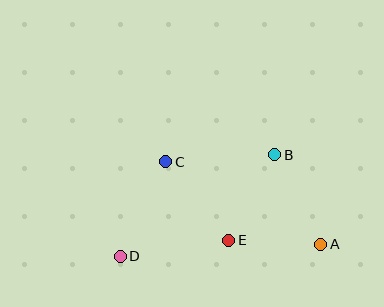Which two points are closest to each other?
Points A and E are closest to each other.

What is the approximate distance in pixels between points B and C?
The distance between B and C is approximately 109 pixels.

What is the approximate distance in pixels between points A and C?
The distance between A and C is approximately 176 pixels.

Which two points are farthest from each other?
Points A and D are farthest from each other.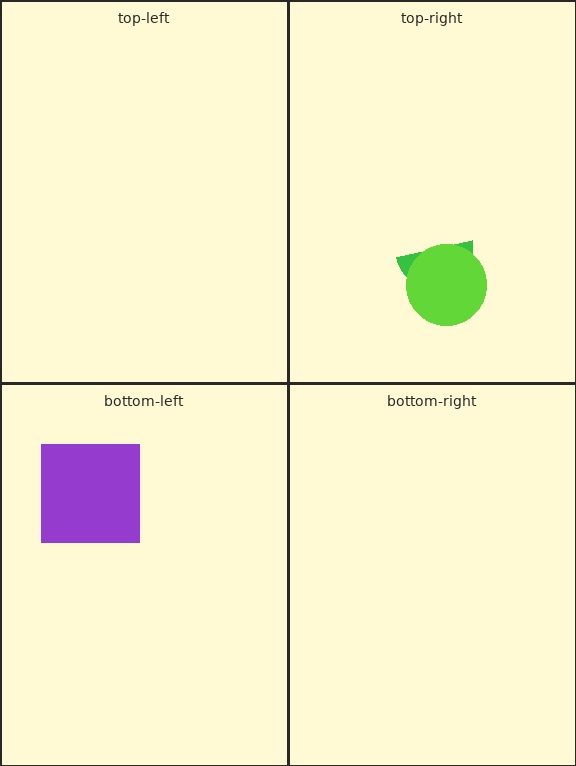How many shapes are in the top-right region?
2.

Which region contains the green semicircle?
The top-right region.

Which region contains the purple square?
The bottom-left region.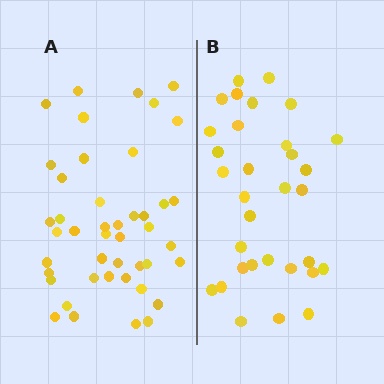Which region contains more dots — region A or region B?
Region A (the left region) has more dots.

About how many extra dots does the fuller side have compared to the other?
Region A has roughly 12 or so more dots than region B.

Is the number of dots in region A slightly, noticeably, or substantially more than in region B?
Region A has noticeably more, but not dramatically so. The ratio is roughly 1.4 to 1.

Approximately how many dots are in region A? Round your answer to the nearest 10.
About 40 dots. (The exact count is 44, which rounds to 40.)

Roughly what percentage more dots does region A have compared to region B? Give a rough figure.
About 40% more.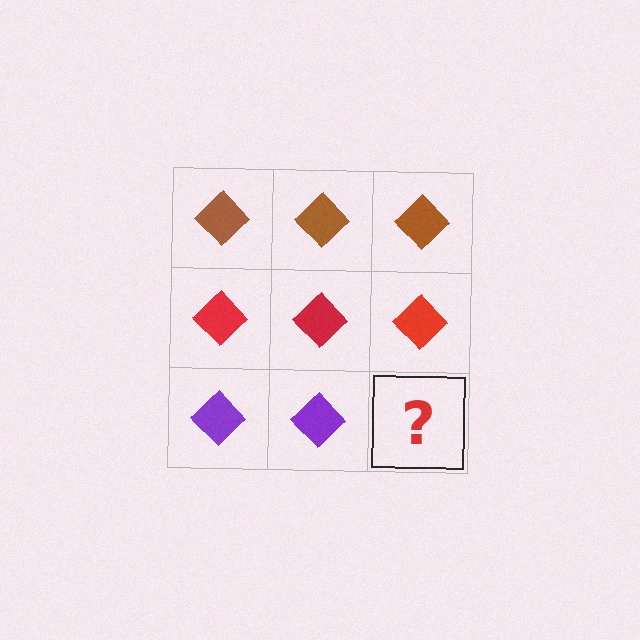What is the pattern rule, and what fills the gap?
The rule is that each row has a consistent color. The gap should be filled with a purple diamond.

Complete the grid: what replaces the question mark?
The question mark should be replaced with a purple diamond.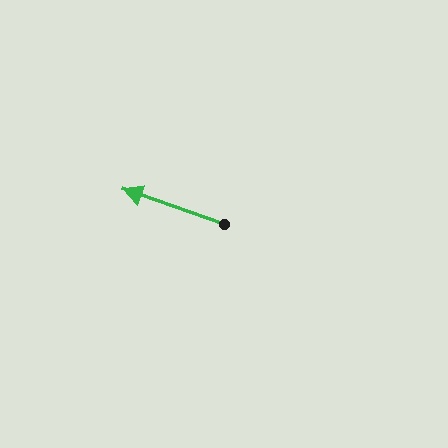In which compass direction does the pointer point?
West.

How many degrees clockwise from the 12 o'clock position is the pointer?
Approximately 289 degrees.